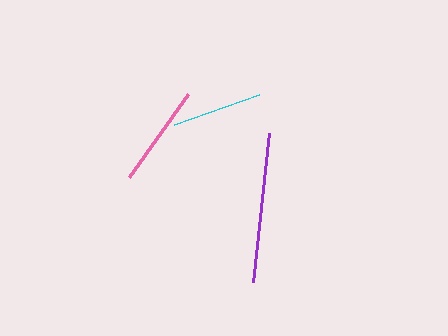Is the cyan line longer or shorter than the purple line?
The purple line is longer than the cyan line.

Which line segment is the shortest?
The cyan line is the shortest at approximately 91 pixels.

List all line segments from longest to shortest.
From longest to shortest: purple, pink, cyan.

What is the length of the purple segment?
The purple segment is approximately 150 pixels long.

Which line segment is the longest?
The purple line is the longest at approximately 150 pixels.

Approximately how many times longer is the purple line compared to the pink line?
The purple line is approximately 1.5 times the length of the pink line.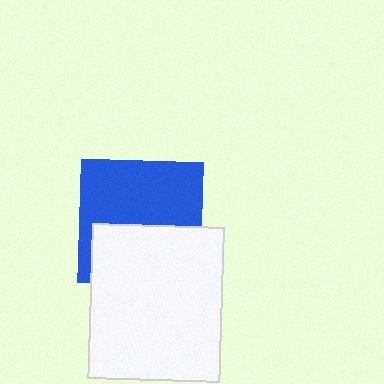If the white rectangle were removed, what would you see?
You would see the complete blue square.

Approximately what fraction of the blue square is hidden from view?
Roughly 43% of the blue square is hidden behind the white rectangle.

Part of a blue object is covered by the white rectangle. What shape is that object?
It is a square.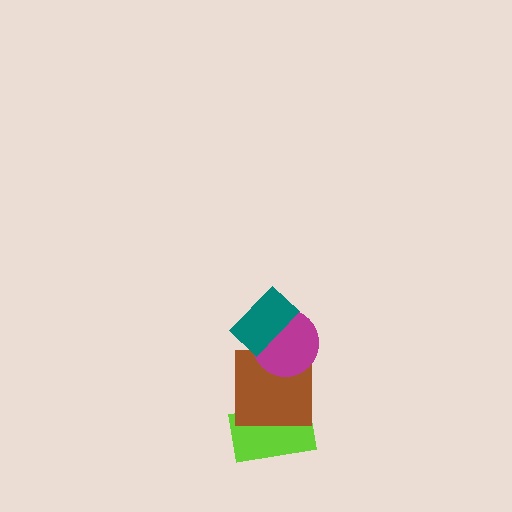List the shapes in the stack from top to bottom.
From top to bottom: the teal rectangle, the magenta circle, the brown square, the lime rectangle.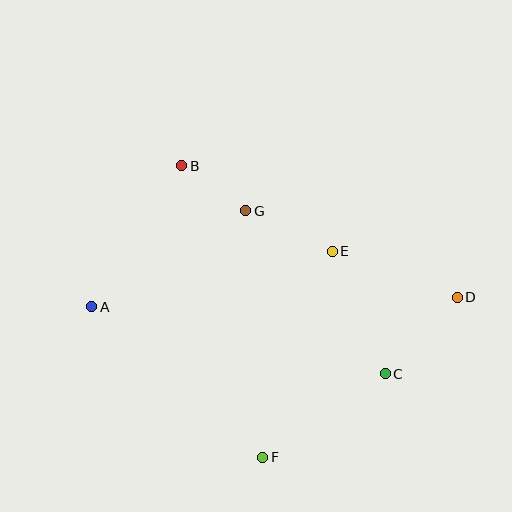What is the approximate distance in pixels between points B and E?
The distance between B and E is approximately 173 pixels.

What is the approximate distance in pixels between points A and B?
The distance between A and B is approximately 167 pixels.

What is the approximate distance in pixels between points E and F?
The distance between E and F is approximately 217 pixels.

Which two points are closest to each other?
Points B and G are closest to each other.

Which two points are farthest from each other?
Points A and D are farthest from each other.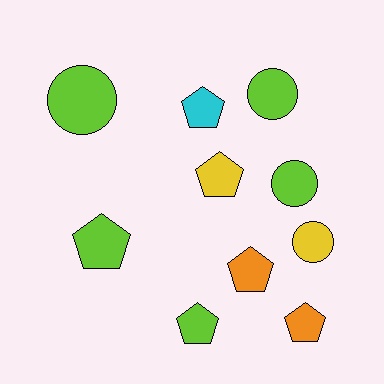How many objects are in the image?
There are 10 objects.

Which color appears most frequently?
Lime, with 5 objects.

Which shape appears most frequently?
Pentagon, with 6 objects.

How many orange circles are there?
There are no orange circles.